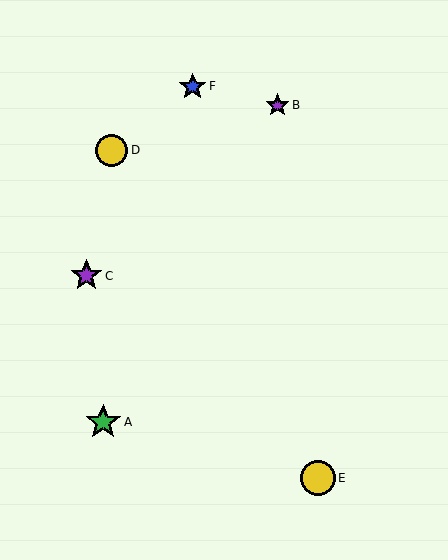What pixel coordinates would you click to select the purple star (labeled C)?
Click at (86, 276) to select the purple star C.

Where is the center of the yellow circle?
The center of the yellow circle is at (112, 150).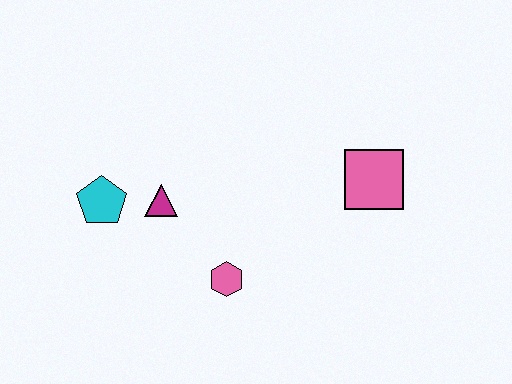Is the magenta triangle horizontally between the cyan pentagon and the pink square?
Yes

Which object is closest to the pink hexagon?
The magenta triangle is closest to the pink hexagon.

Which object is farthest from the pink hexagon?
The pink square is farthest from the pink hexagon.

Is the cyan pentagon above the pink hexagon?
Yes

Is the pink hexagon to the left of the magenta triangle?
No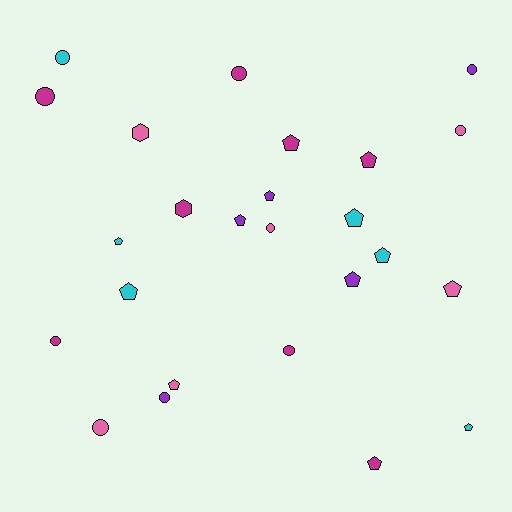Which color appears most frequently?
Magenta, with 8 objects.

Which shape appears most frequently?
Pentagon, with 13 objects.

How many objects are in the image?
There are 25 objects.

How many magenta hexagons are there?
There is 1 magenta hexagon.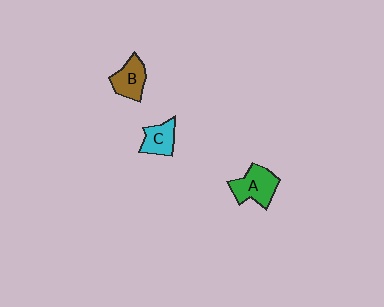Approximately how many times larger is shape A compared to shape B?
Approximately 1.2 times.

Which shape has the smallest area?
Shape C (cyan).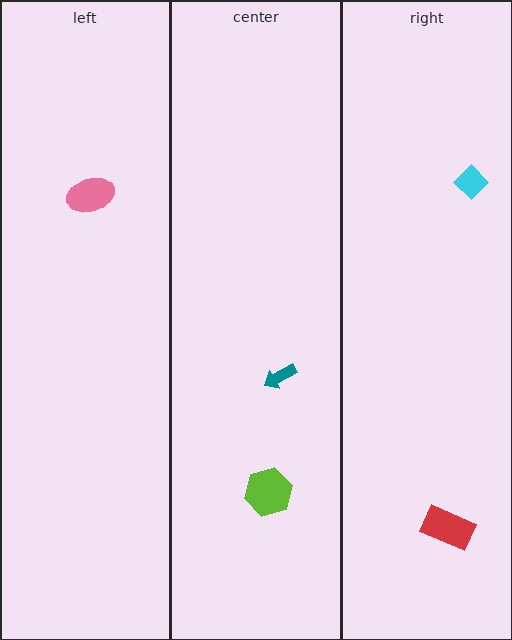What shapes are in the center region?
The lime hexagon, the teal arrow.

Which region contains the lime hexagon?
The center region.